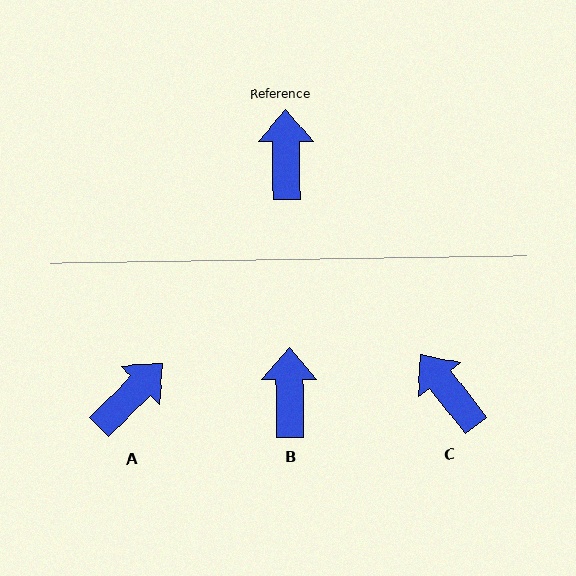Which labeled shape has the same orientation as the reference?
B.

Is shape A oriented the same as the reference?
No, it is off by about 46 degrees.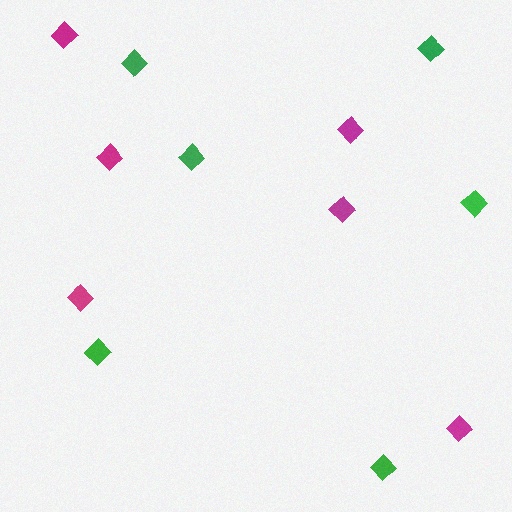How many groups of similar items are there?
There are 2 groups: one group of magenta diamonds (6) and one group of green diamonds (6).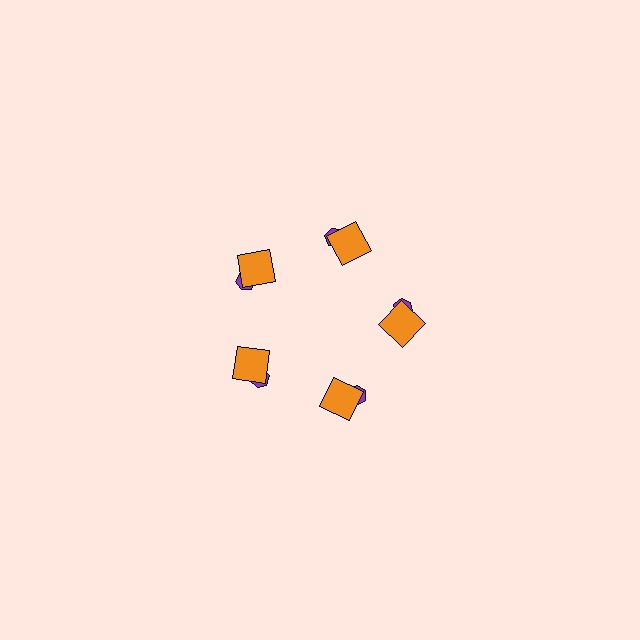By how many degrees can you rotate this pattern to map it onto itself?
The pattern maps onto itself every 72 degrees of rotation.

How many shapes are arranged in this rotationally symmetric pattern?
There are 10 shapes, arranged in 5 groups of 2.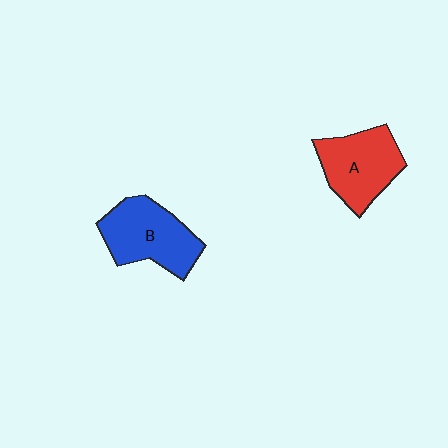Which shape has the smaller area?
Shape A (red).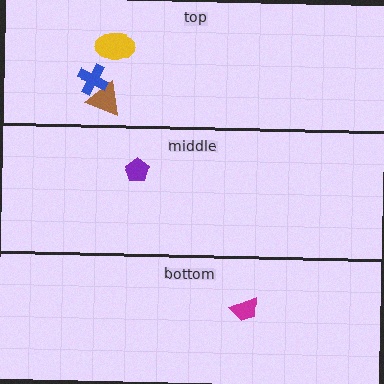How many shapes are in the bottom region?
1.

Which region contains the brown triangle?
The top region.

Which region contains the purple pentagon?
The middle region.